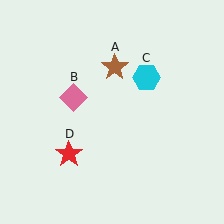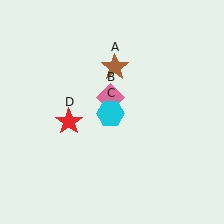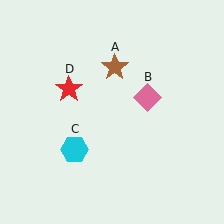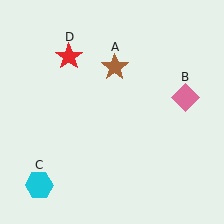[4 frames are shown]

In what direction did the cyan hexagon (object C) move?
The cyan hexagon (object C) moved down and to the left.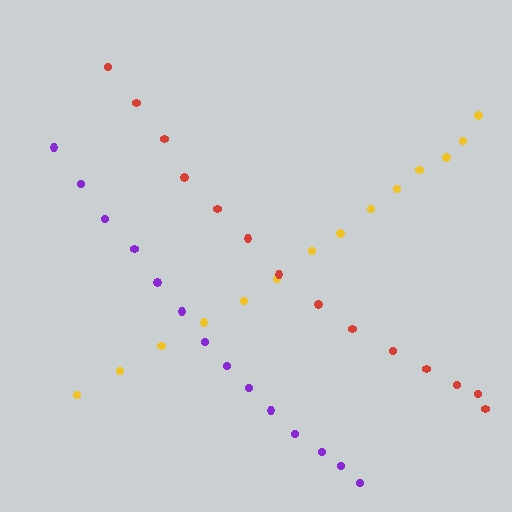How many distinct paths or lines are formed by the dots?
There are 3 distinct paths.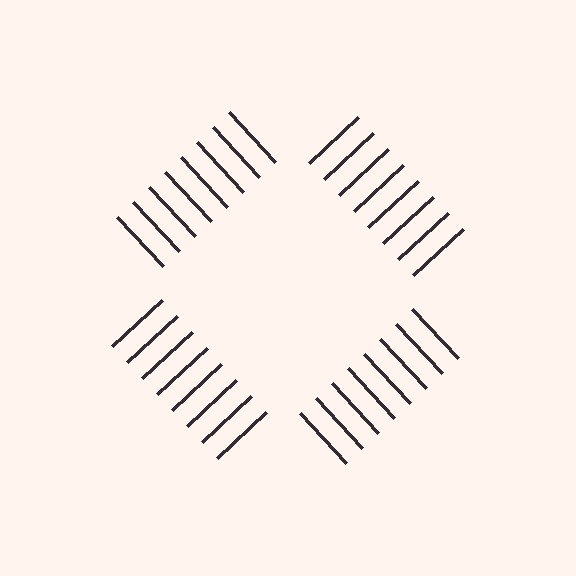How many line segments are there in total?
32 — 8 along each of the 4 edges.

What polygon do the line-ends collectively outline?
An illusory square — the line segments terminate on its edges but no continuous stroke is drawn.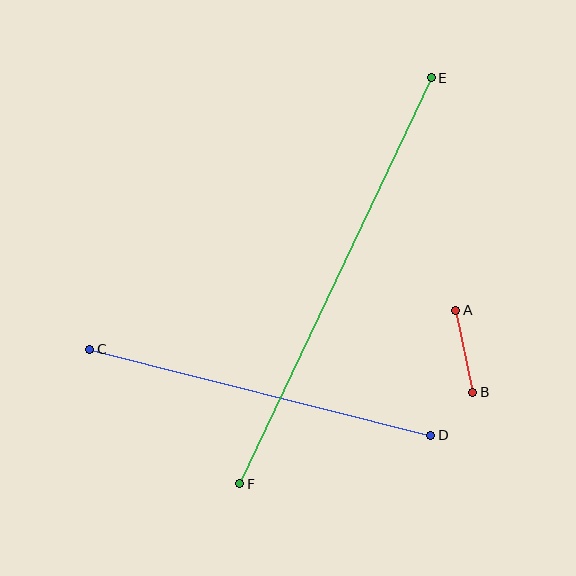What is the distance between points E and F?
The distance is approximately 449 pixels.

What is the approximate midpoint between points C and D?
The midpoint is at approximately (260, 392) pixels.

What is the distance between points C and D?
The distance is approximately 352 pixels.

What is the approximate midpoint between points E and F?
The midpoint is at approximately (335, 281) pixels.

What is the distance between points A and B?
The distance is approximately 84 pixels.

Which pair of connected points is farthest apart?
Points E and F are farthest apart.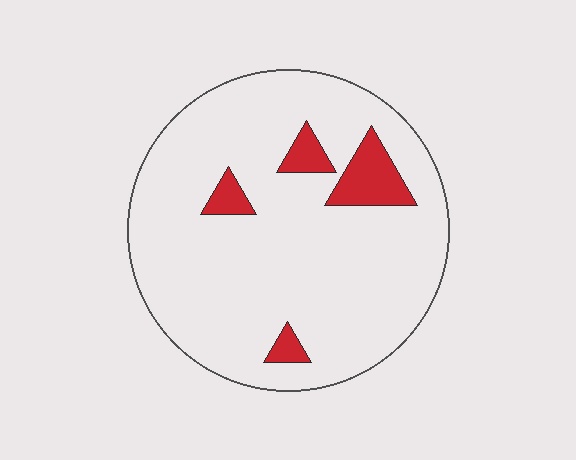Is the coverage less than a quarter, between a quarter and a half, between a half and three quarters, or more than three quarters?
Less than a quarter.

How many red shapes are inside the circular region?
4.